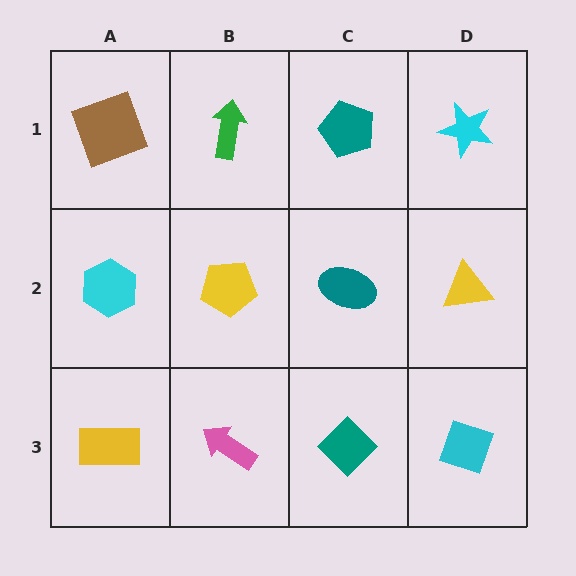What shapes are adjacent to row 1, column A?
A cyan hexagon (row 2, column A), a green arrow (row 1, column B).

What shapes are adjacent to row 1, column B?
A yellow pentagon (row 2, column B), a brown square (row 1, column A), a teal pentagon (row 1, column C).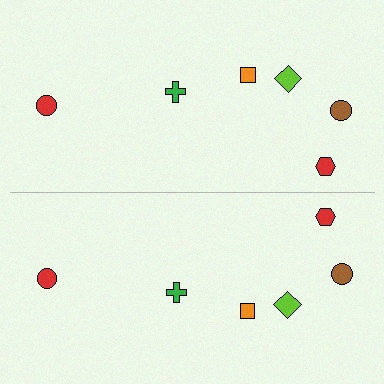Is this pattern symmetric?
Yes, this pattern has bilateral (reflection) symmetry.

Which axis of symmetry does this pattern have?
The pattern has a horizontal axis of symmetry running through the center of the image.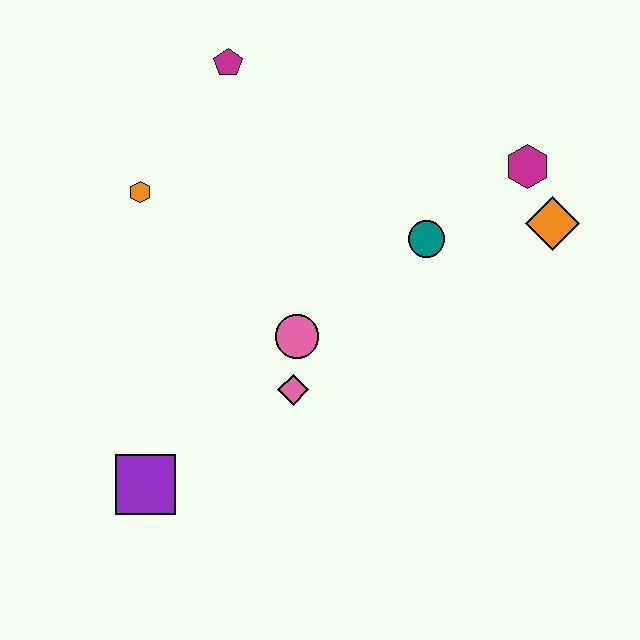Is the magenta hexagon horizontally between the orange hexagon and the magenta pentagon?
No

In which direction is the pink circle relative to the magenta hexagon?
The pink circle is to the left of the magenta hexagon.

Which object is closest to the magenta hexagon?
The orange diamond is closest to the magenta hexagon.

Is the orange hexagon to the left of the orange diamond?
Yes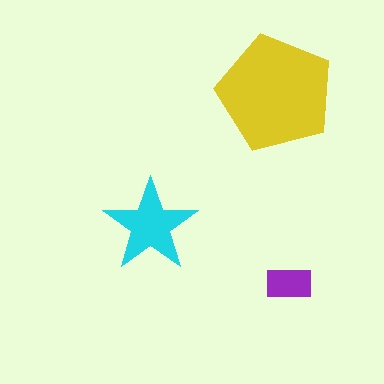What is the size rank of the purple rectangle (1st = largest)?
3rd.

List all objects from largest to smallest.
The yellow pentagon, the cyan star, the purple rectangle.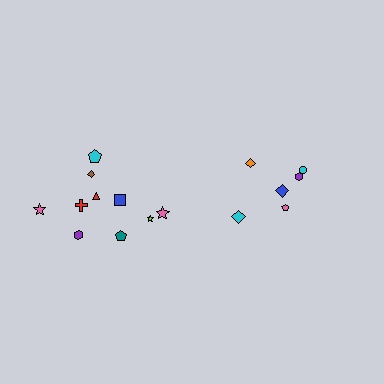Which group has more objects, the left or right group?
The left group.